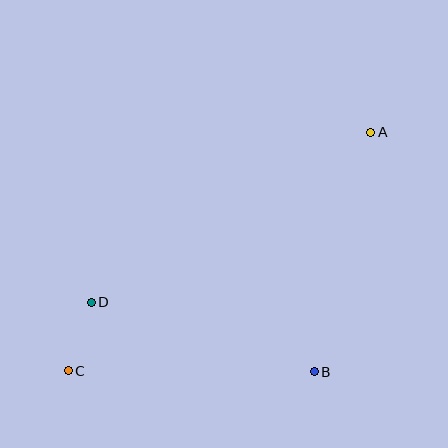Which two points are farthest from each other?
Points A and C are farthest from each other.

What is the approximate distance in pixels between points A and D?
The distance between A and D is approximately 327 pixels.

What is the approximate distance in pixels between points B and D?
The distance between B and D is approximately 234 pixels.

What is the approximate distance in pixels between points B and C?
The distance between B and C is approximately 246 pixels.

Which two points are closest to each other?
Points C and D are closest to each other.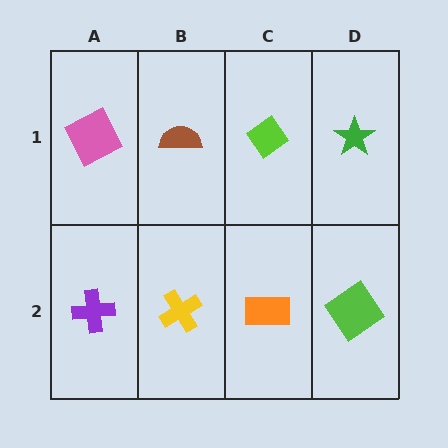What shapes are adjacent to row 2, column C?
A lime diamond (row 1, column C), a yellow cross (row 2, column B), a lime diamond (row 2, column D).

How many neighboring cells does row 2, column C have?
3.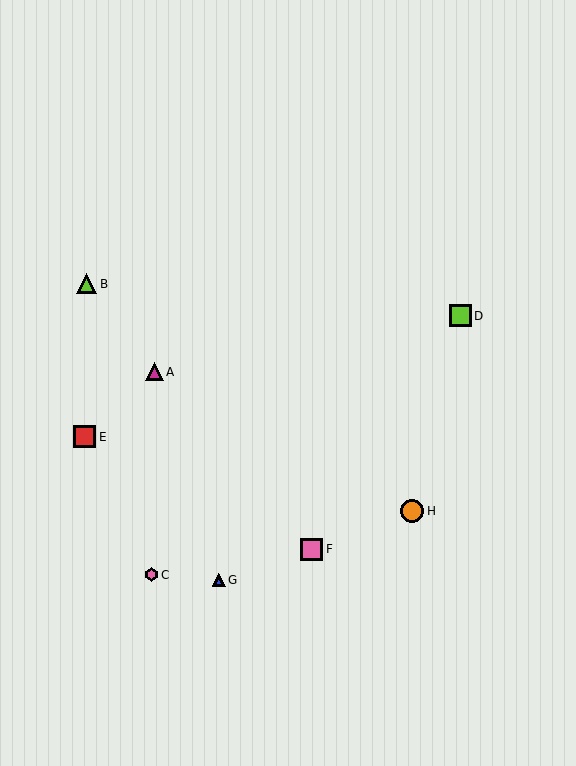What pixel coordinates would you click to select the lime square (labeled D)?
Click at (461, 316) to select the lime square D.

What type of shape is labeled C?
Shape C is a pink hexagon.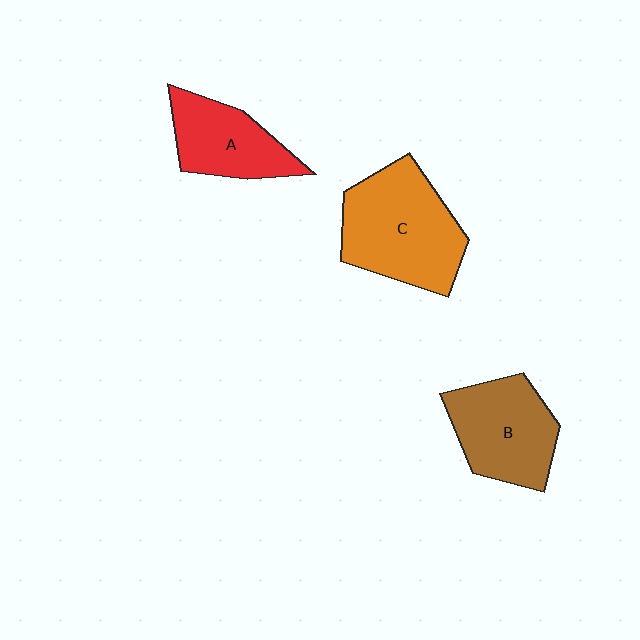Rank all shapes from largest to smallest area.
From largest to smallest: C (orange), B (brown), A (red).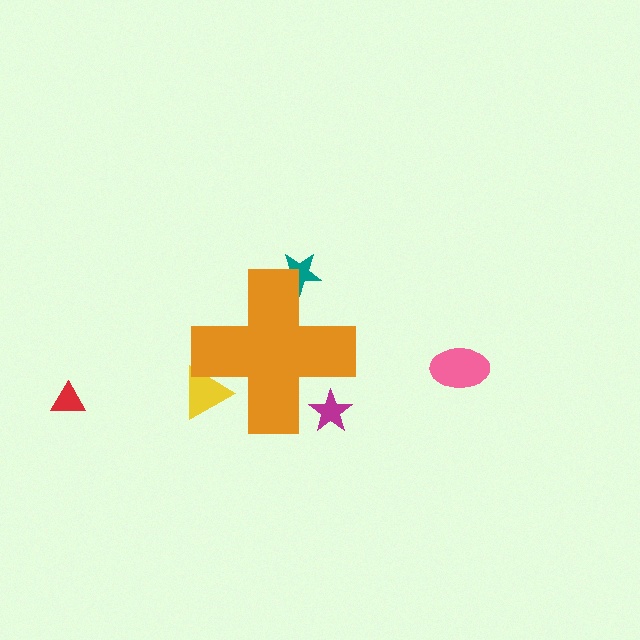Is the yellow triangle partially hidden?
Yes, the yellow triangle is partially hidden behind the orange cross.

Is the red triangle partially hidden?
No, the red triangle is fully visible.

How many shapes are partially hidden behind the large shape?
3 shapes are partially hidden.